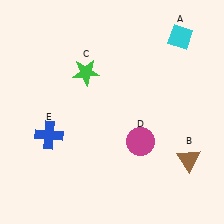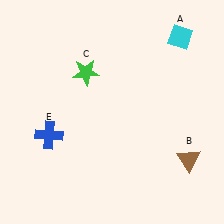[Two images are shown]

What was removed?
The magenta circle (D) was removed in Image 2.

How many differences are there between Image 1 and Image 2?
There is 1 difference between the two images.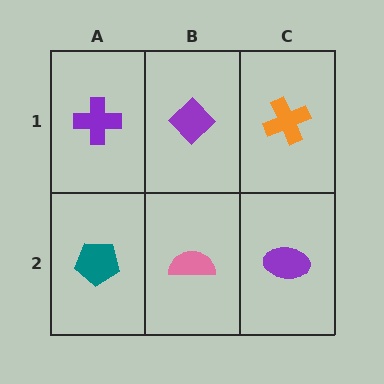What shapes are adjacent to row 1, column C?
A purple ellipse (row 2, column C), a purple diamond (row 1, column B).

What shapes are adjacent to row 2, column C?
An orange cross (row 1, column C), a pink semicircle (row 2, column B).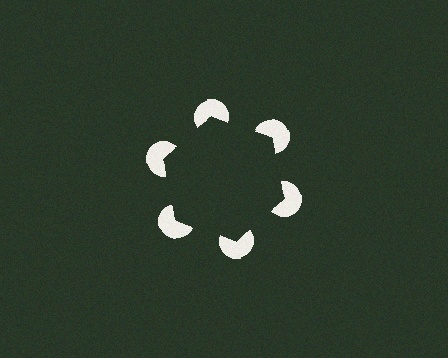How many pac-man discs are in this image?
There are 6 — one at each vertex of the illusory hexagon.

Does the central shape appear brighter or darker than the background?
It typically appears slightly darker than the background, even though no actual brightness change is drawn.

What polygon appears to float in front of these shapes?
An illusory hexagon — its edges are inferred from the aligned wedge cuts in the pac-man discs, not physically drawn.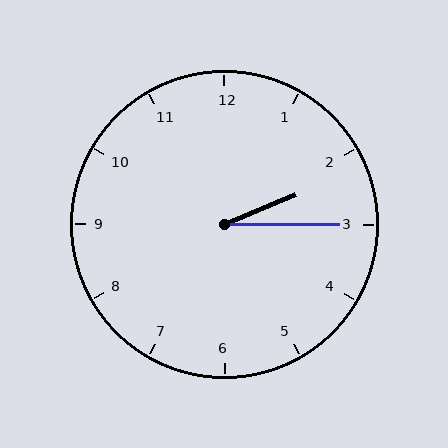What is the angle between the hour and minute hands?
Approximately 22 degrees.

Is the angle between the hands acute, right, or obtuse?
It is acute.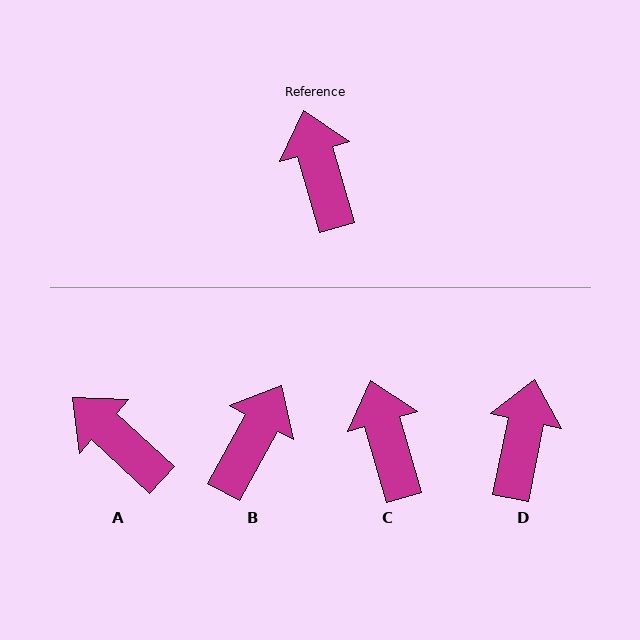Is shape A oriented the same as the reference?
No, it is off by about 31 degrees.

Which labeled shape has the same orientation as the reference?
C.